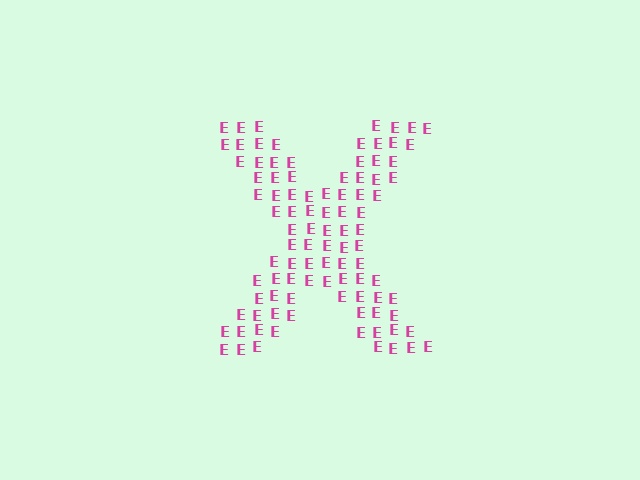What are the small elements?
The small elements are letter E's.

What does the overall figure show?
The overall figure shows the letter X.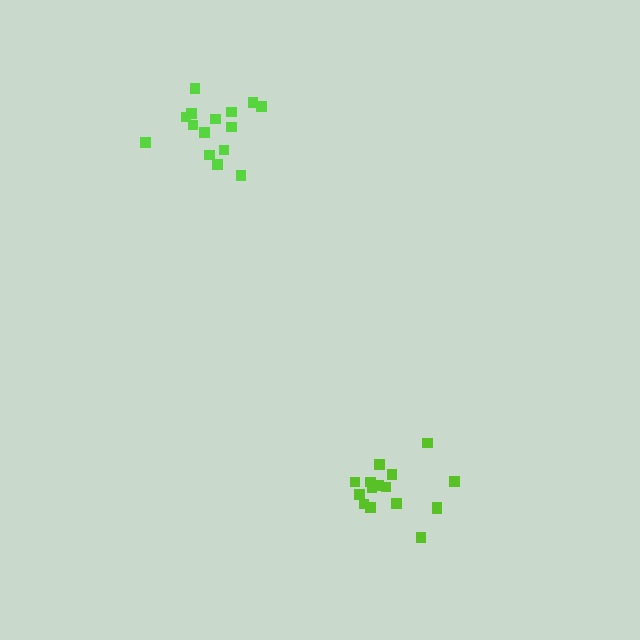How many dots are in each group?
Group 1: 15 dots, Group 2: 16 dots (31 total).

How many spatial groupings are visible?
There are 2 spatial groupings.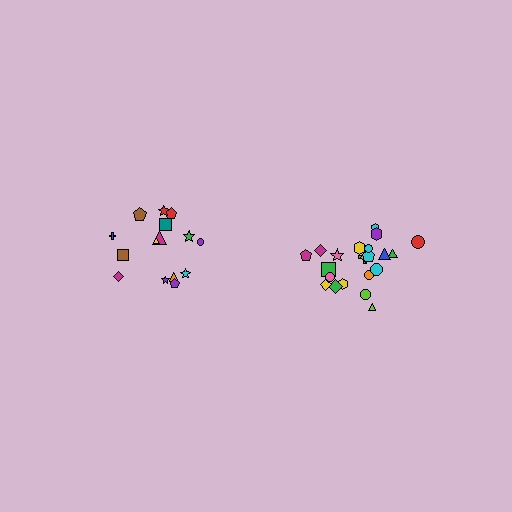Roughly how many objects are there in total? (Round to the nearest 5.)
Roughly 35 objects in total.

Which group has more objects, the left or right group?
The right group.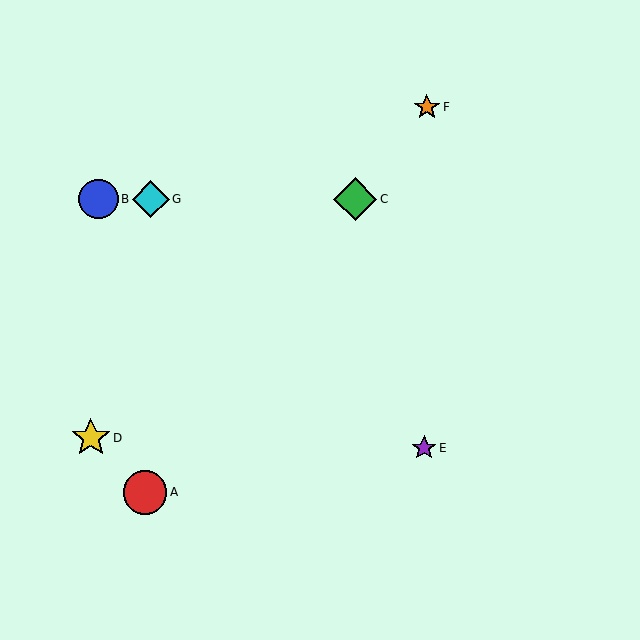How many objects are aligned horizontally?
3 objects (B, C, G) are aligned horizontally.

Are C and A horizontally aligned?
No, C is at y≈199 and A is at y≈492.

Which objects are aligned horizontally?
Objects B, C, G are aligned horizontally.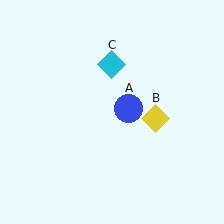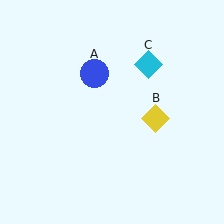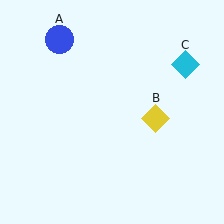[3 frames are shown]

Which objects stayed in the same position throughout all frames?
Yellow diamond (object B) remained stationary.